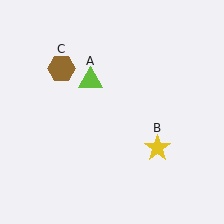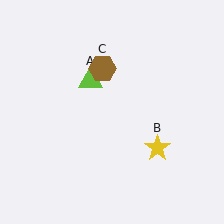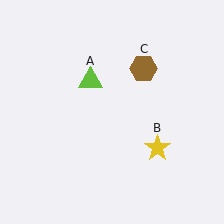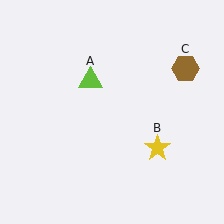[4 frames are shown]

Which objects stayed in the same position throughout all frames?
Lime triangle (object A) and yellow star (object B) remained stationary.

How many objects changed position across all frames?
1 object changed position: brown hexagon (object C).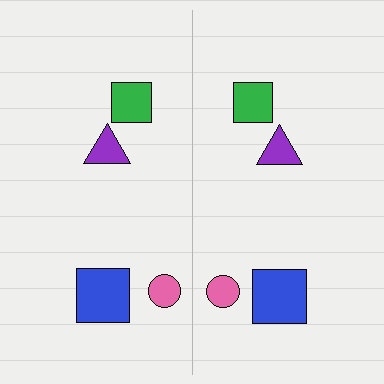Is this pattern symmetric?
Yes, this pattern has bilateral (reflection) symmetry.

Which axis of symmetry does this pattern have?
The pattern has a vertical axis of symmetry running through the center of the image.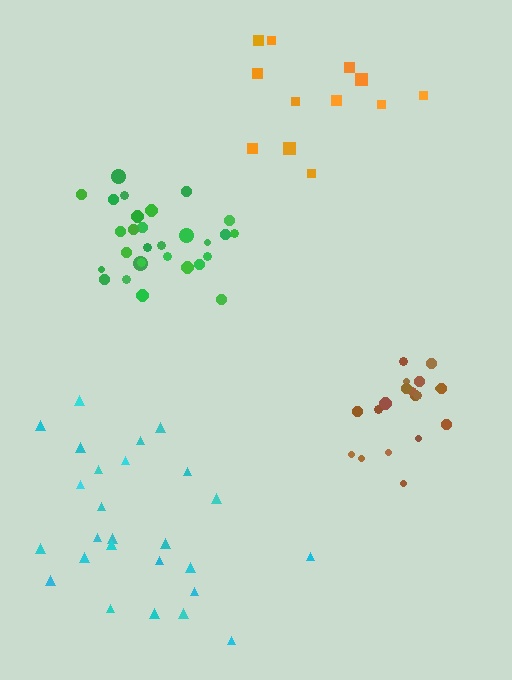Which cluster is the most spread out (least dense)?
Orange.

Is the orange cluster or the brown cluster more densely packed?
Brown.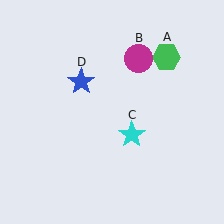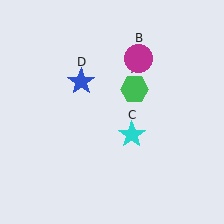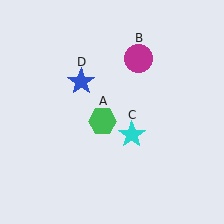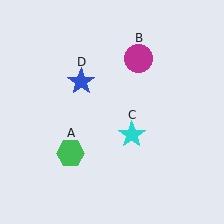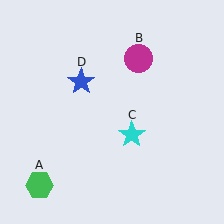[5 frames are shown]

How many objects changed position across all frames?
1 object changed position: green hexagon (object A).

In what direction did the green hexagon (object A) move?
The green hexagon (object A) moved down and to the left.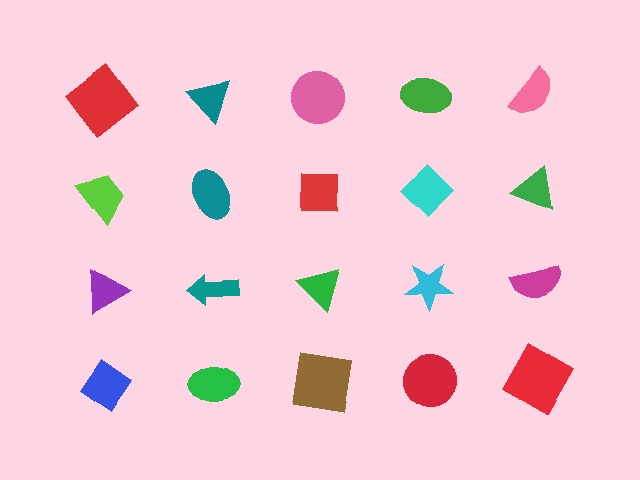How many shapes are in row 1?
5 shapes.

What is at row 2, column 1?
A lime trapezoid.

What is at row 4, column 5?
A red diamond.